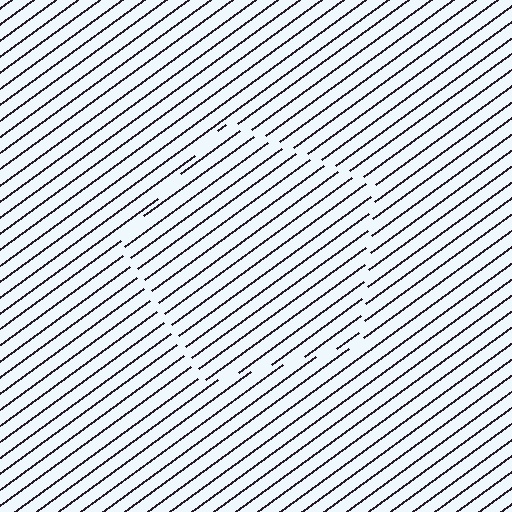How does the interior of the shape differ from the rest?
The interior of the shape contains the same grating, shifted by half a period — the contour is defined by the phase discontinuity where line-ends from the inner and outer gratings abut.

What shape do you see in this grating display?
An illusory pentagon. The interior of the shape contains the same grating, shifted by half a period — the contour is defined by the phase discontinuity where line-ends from the inner and outer gratings abut.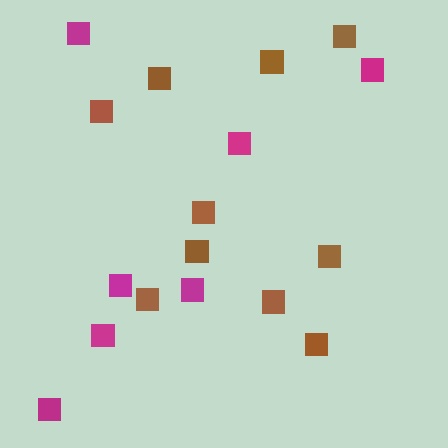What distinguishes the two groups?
There are 2 groups: one group of brown squares (10) and one group of magenta squares (7).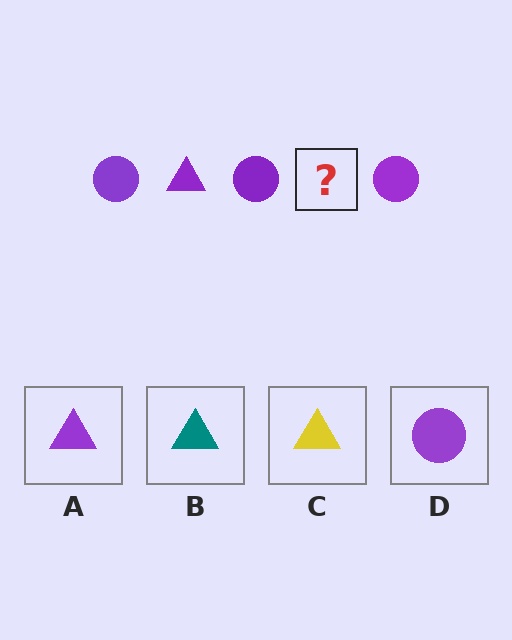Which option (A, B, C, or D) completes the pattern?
A.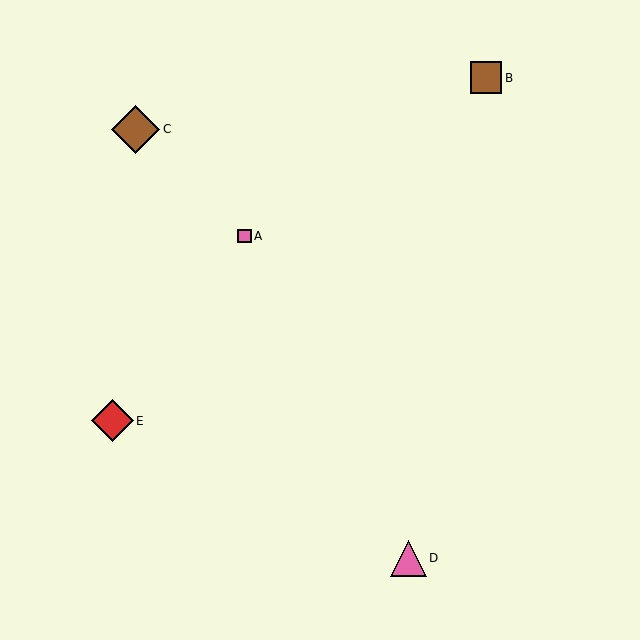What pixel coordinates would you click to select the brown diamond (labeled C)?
Click at (136, 129) to select the brown diamond C.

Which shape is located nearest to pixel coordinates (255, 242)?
The pink square (labeled A) at (244, 236) is nearest to that location.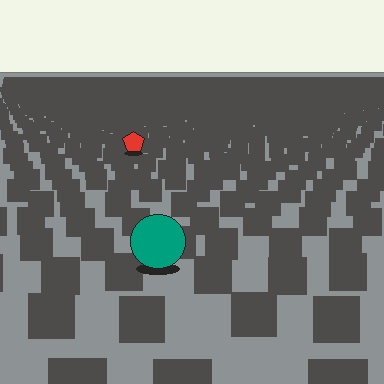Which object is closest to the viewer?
The teal circle is closest. The texture marks near it are larger and more spread out.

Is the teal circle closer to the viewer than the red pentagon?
Yes. The teal circle is closer — you can tell from the texture gradient: the ground texture is coarser near it.